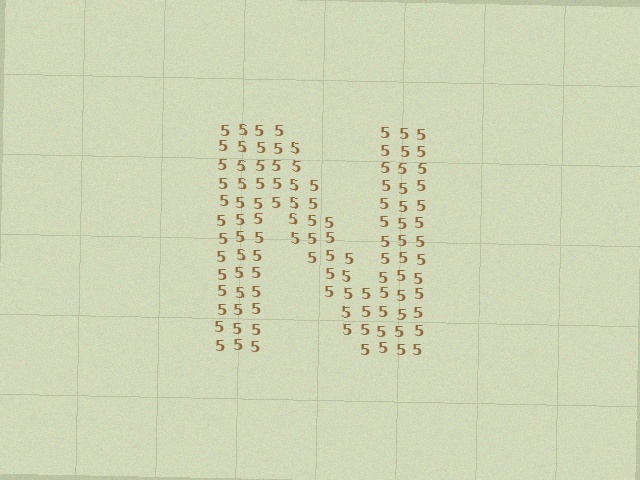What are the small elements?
The small elements are digit 5's.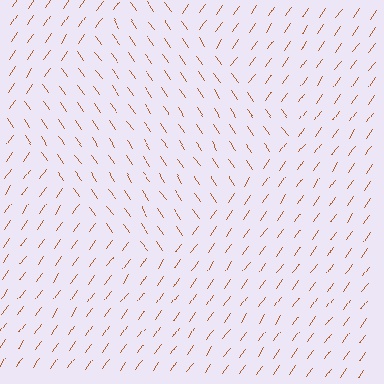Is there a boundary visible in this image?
Yes, there is a texture boundary formed by a change in line orientation.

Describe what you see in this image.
The image is filled with small brown line segments. A diamond region in the image has lines oriented differently from the surrounding lines, creating a visible texture boundary.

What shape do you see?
I see a diamond.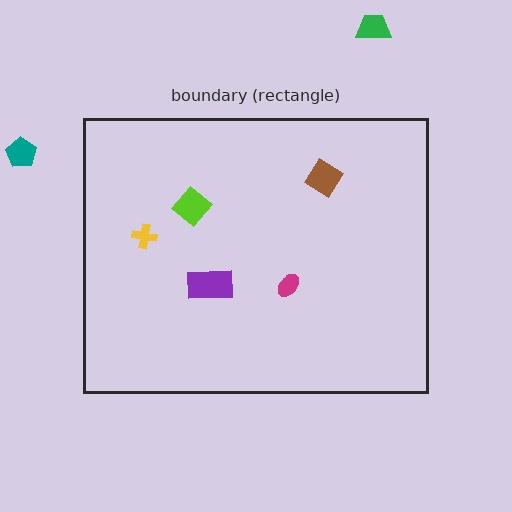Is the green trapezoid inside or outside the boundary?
Outside.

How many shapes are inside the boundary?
5 inside, 2 outside.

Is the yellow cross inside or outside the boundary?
Inside.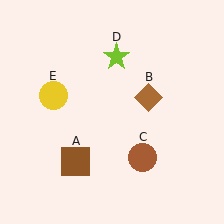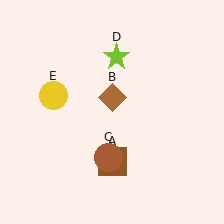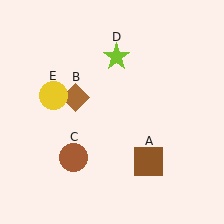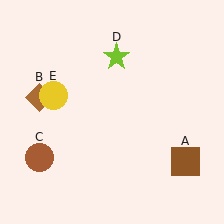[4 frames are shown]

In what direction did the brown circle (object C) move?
The brown circle (object C) moved left.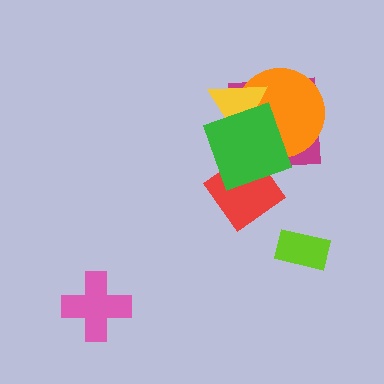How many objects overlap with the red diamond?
1 object overlaps with the red diamond.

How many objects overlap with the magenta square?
3 objects overlap with the magenta square.